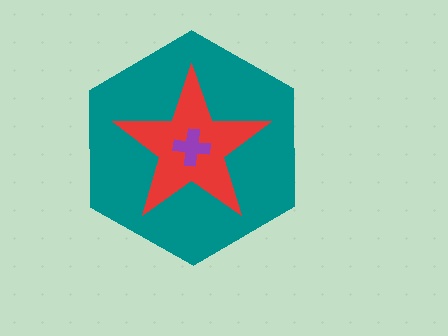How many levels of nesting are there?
3.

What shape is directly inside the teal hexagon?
The red star.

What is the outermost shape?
The teal hexagon.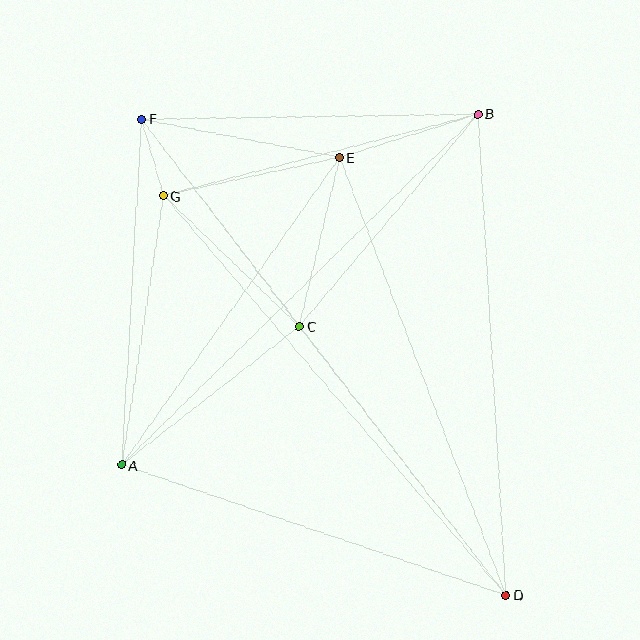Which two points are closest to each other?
Points F and G are closest to each other.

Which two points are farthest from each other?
Points D and F are farthest from each other.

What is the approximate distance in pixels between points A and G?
The distance between A and G is approximately 272 pixels.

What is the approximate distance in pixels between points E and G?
The distance between E and G is approximately 180 pixels.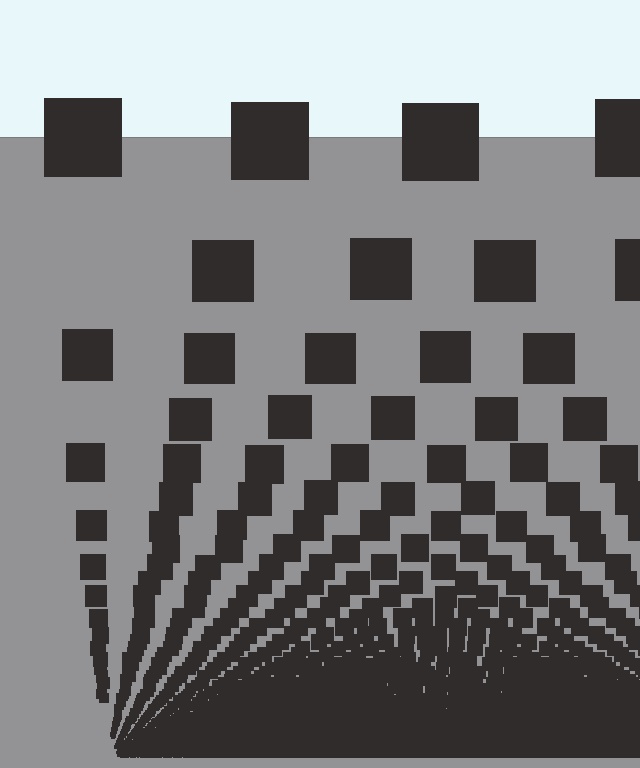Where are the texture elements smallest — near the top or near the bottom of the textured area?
Near the bottom.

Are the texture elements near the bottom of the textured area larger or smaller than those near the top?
Smaller. The gradient is inverted — elements near the bottom are smaller and denser.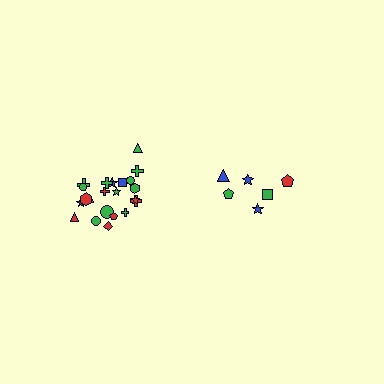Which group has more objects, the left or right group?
The left group.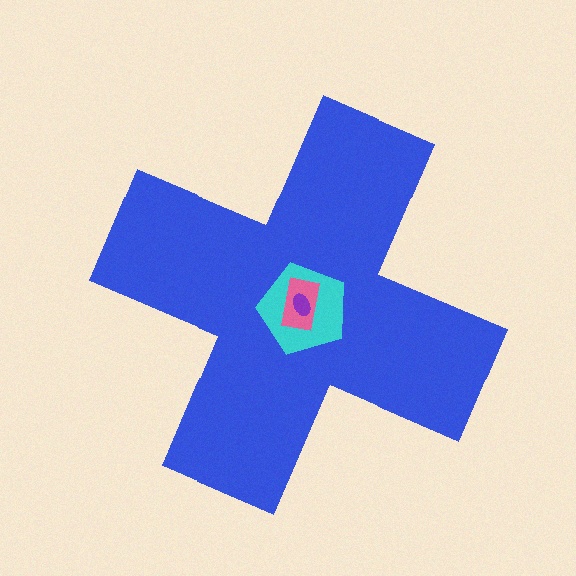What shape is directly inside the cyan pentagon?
The pink rectangle.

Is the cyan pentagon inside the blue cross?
Yes.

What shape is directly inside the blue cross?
The cyan pentagon.